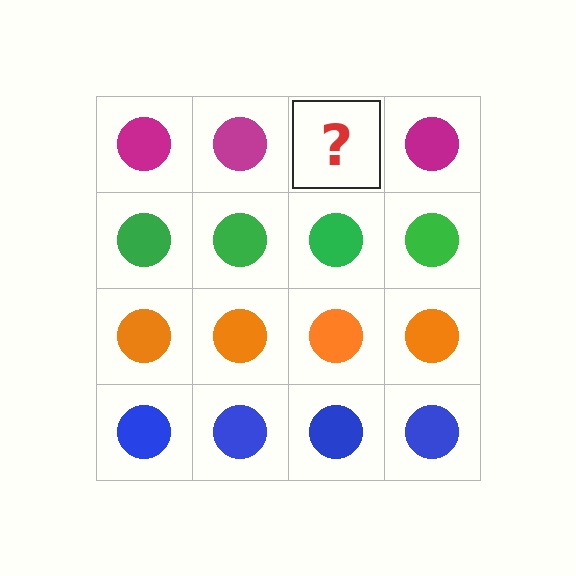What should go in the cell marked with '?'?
The missing cell should contain a magenta circle.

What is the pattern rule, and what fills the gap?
The rule is that each row has a consistent color. The gap should be filled with a magenta circle.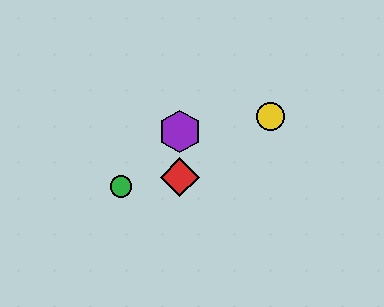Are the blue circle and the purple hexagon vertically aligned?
Yes, both are at x≈180.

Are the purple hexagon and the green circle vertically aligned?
No, the purple hexagon is at x≈180 and the green circle is at x≈121.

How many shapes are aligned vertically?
3 shapes (the red diamond, the blue circle, the purple hexagon) are aligned vertically.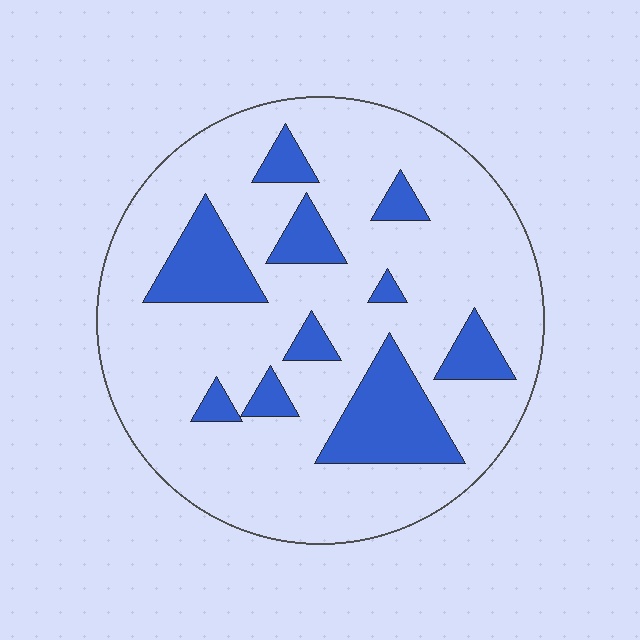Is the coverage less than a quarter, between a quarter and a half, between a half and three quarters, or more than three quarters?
Less than a quarter.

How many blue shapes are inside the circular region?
10.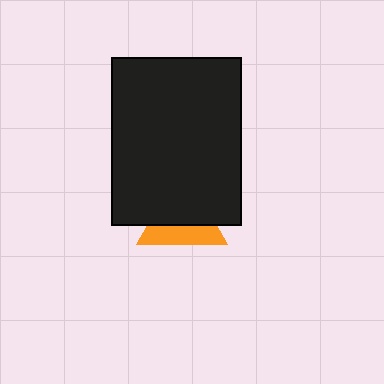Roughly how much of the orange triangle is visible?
A small part of it is visible (roughly 43%).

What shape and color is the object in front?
The object in front is a black rectangle.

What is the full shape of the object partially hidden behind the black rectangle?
The partially hidden object is an orange triangle.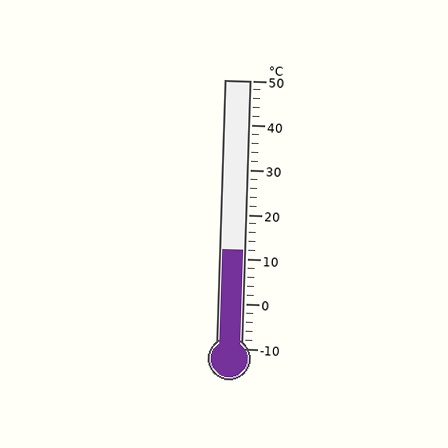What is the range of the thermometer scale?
The thermometer scale ranges from -10°C to 50°C.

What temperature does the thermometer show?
The thermometer shows approximately 12°C.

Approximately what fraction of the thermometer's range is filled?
The thermometer is filled to approximately 35% of its range.